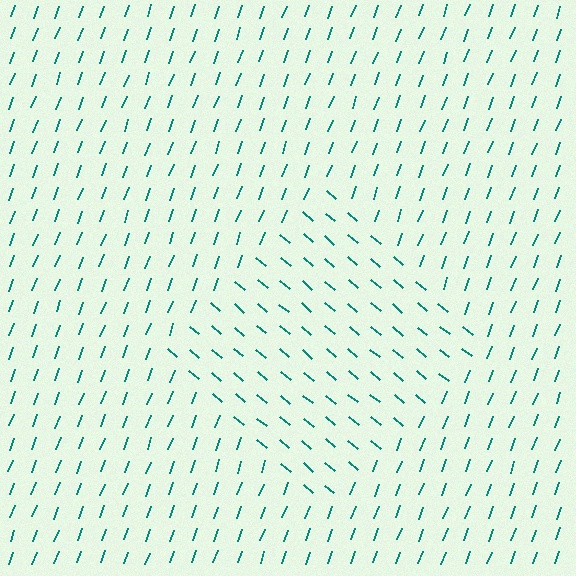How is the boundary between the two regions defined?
The boundary is defined purely by a change in line orientation (approximately 70 degrees difference). All lines are the same color and thickness.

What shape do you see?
I see a diamond.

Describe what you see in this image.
The image is filled with small teal line segments. A diamond region in the image has lines oriented differently from the surrounding lines, creating a visible texture boundary.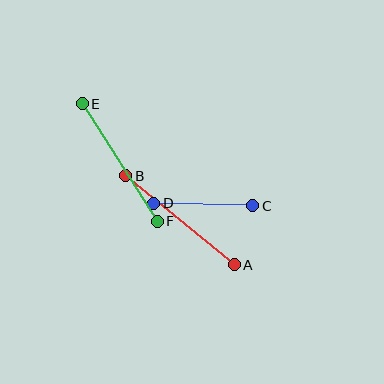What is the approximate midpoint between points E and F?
The midpoint is at approximately (120, 162) pixels.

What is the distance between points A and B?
The distance is approximately 140 pixels.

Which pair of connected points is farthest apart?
Points A and B are farthest apart.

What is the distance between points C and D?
The distance is approximately 99 pixels.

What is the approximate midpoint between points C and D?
The midpoint is at approximately (203, 204) pixels.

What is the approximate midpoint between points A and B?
The midpoint is at approximately (180, 220) pixels.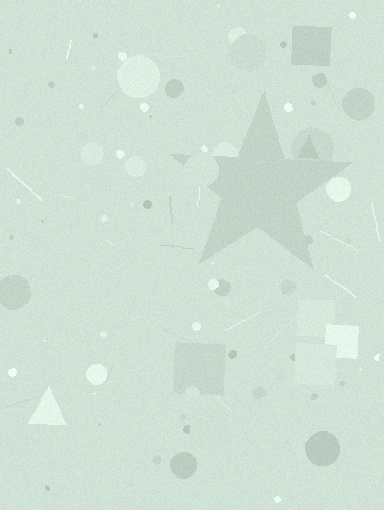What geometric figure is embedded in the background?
A star is embedded in the background.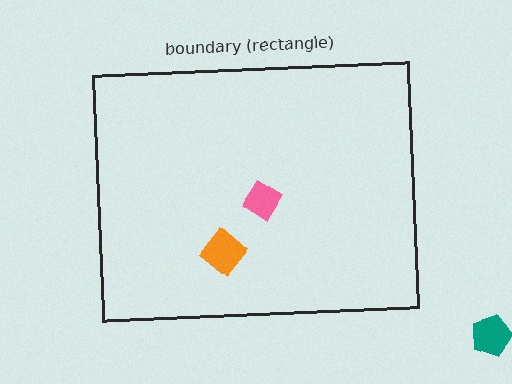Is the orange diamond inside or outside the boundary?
Inside.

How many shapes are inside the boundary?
2 inside, 1 outside.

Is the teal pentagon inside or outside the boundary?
Outside.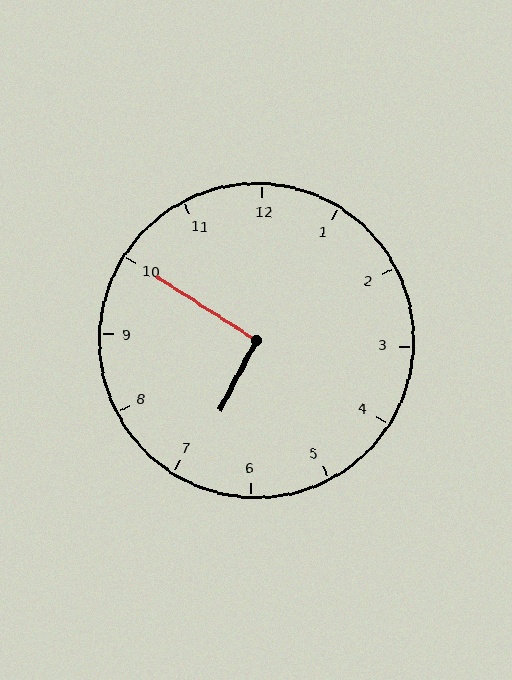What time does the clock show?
6:50.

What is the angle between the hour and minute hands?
Approximately 95 degrees.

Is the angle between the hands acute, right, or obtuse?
It is right.